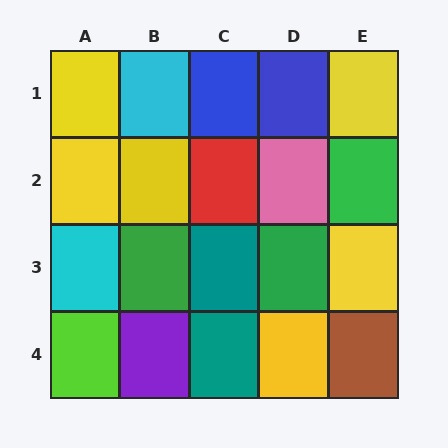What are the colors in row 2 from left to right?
Yellow, yellow, red, pink, green.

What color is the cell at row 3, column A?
Cyan.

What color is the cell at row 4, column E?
Brown.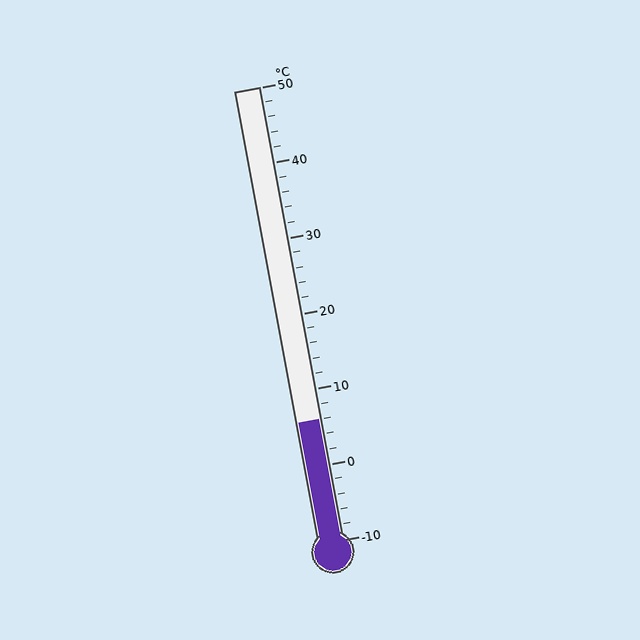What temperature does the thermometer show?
The thermometer shows approximately 6°C.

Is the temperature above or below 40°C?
The temperature is below 40°C.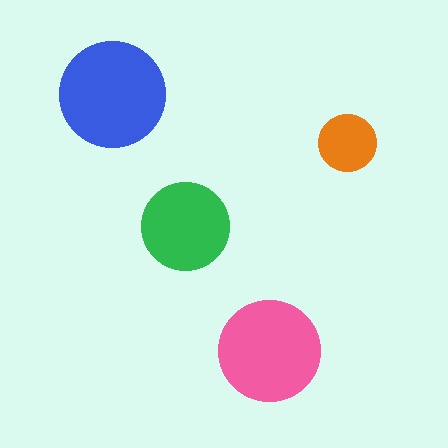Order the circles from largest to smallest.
the blue one, the pink one, the green one, the orange one.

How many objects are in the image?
There are 4 objects in the image.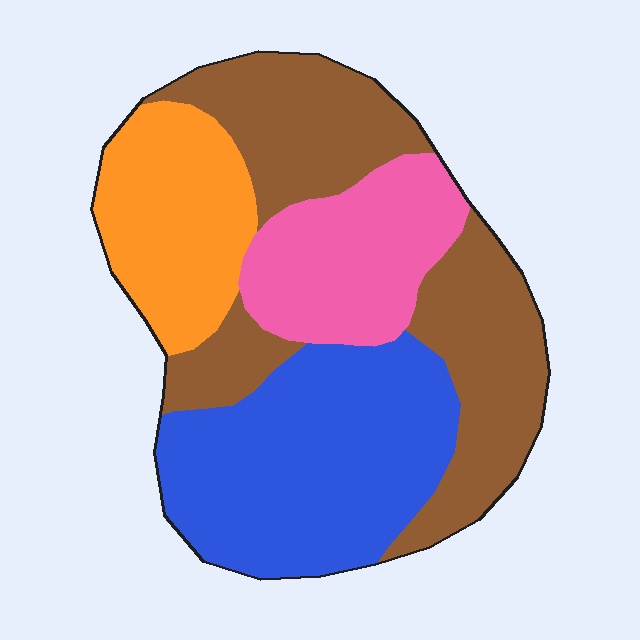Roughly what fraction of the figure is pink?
Pink takes up about one sixth (1/6) of the figure.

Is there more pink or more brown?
Brown.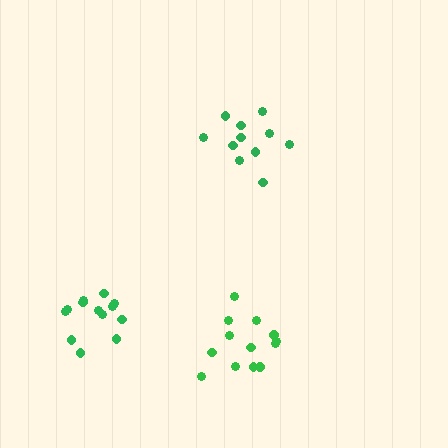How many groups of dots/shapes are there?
There are 3 groups.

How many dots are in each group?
Group 1: 11 dots, Group 2: 13 dots, Group 3: 13 dots (37 total).